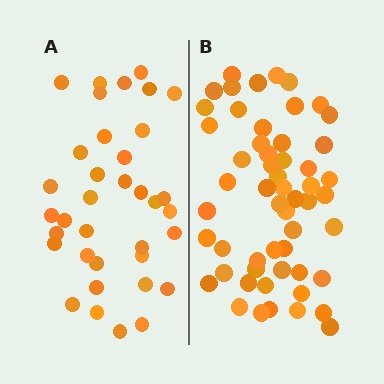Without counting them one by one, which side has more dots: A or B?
Region B (the right region) has more dots.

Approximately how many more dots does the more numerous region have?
Region B has approximately 20 more dots than region A.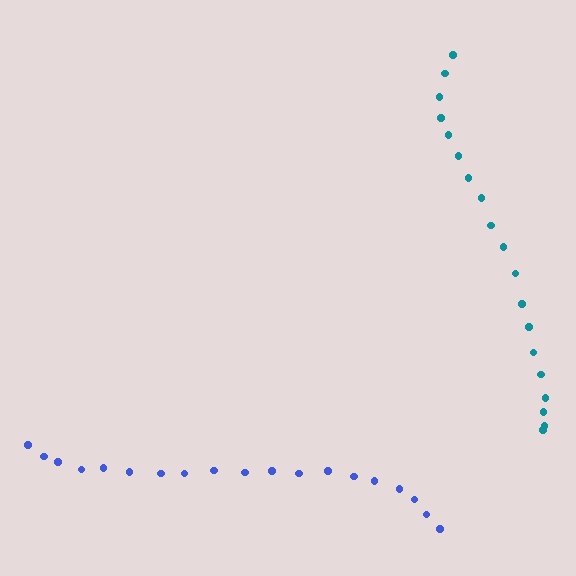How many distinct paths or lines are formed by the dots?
There are 2 distinct paths.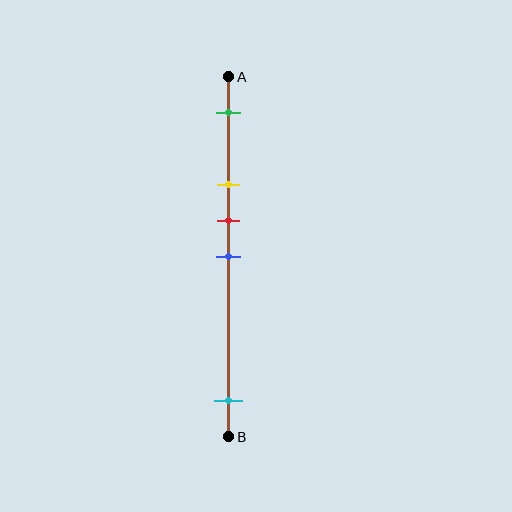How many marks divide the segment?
There are 5 marks dividing the segment.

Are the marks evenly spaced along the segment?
No, the marks are not evenly spaced.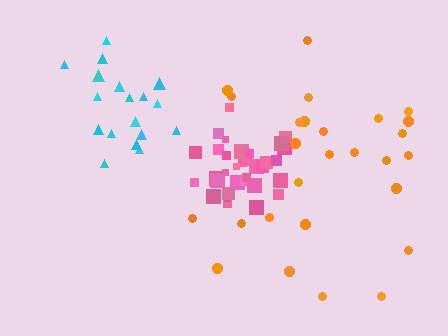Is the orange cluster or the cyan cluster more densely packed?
Cyan.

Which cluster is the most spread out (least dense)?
Orange.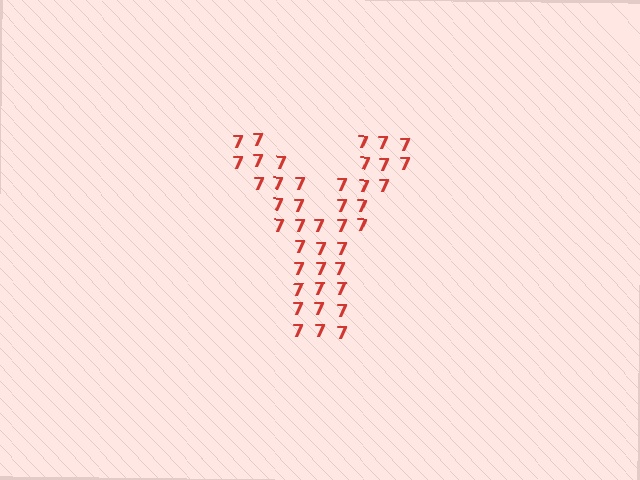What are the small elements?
The small elements are digit 7's.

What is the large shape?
The large shape is the letter Y.